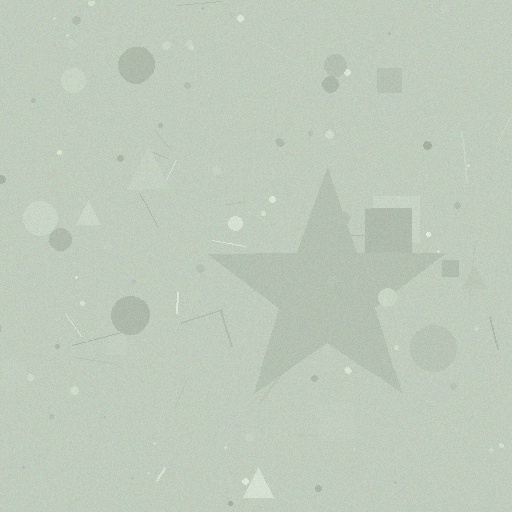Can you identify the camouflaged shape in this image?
The camouflaged shape is a star.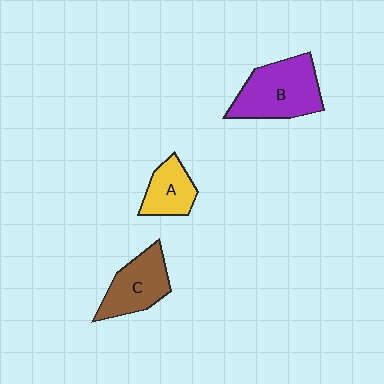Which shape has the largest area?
Shape B (purple).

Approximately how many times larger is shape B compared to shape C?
Approximately 1.3 times.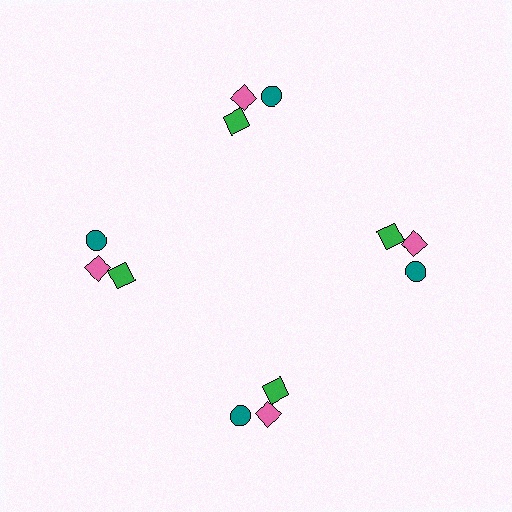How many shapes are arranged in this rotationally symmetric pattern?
There are 12 shapes, arranged in 4 groups of 3.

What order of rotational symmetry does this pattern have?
This pattern has 4-fold rotational symmetry.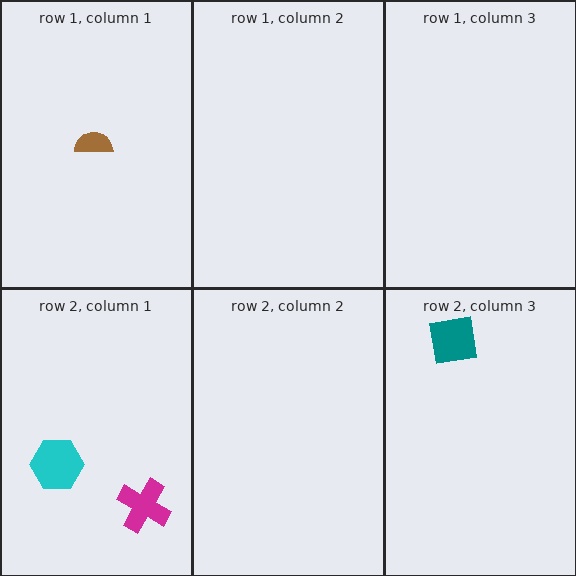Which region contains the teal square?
The row 2, column 3 region.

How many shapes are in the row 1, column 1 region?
1.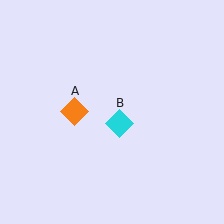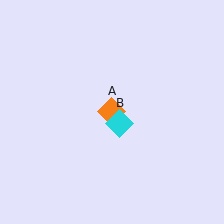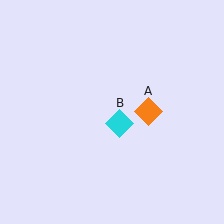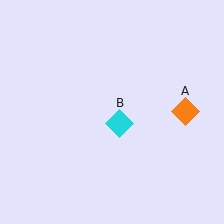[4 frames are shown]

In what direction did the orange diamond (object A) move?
The orange diamond (object A) moved right.